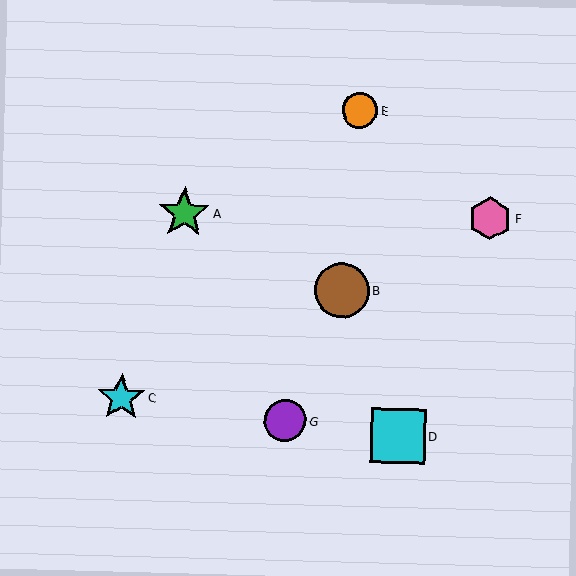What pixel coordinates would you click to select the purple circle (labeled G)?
Click at (285, 421) to select the purple circle G.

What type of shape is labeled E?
Shape E is an orange circle.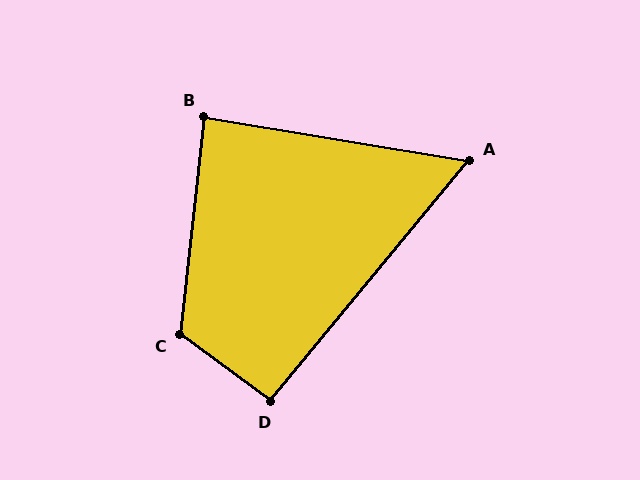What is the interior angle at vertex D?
Approximately 93 degrees (approximately right).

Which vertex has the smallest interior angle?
A, at approximately 60 degrees.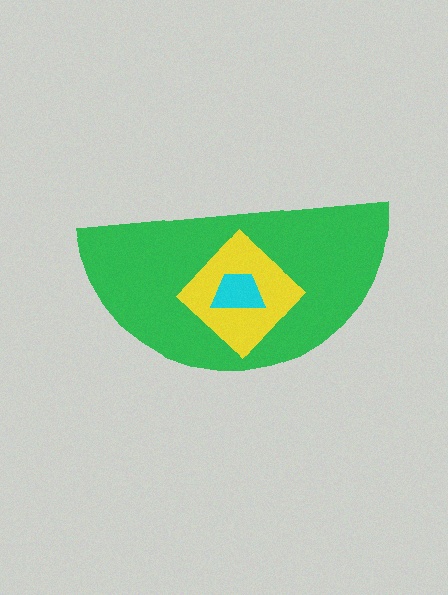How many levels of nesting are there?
3.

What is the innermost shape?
The cyan trapezoid.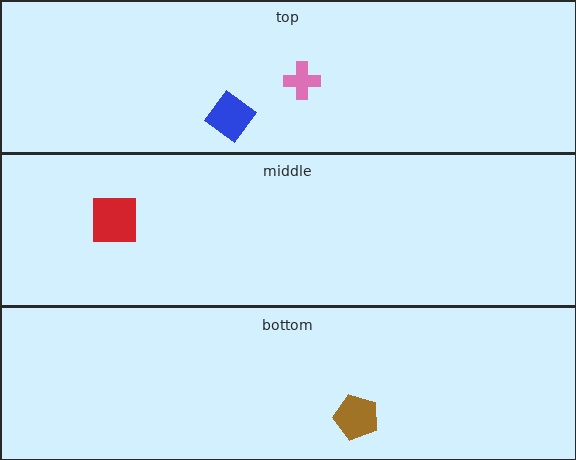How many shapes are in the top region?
2.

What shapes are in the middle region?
The red square.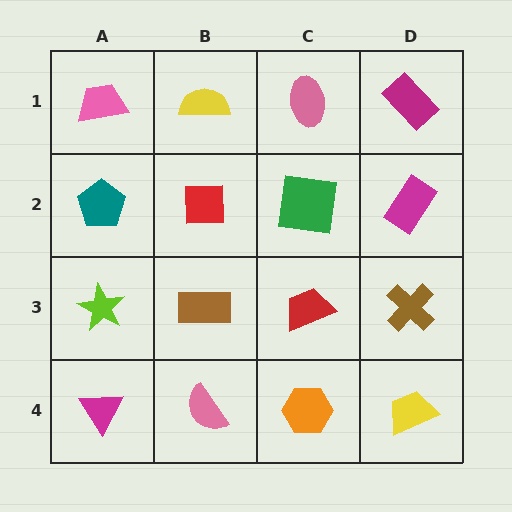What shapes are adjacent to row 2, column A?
A pink trapezoid (row 1, column A), a lime star (row 3, column A), a red square (row 2, column B).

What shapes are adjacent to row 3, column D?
A magenta rectangle (row 2, column D), a yellow trapezoid (row 4, column D), a red trapezoid (row 3, column C).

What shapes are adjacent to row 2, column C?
A pink ellipse (row 1, column C), a red trapezoid (row 3, column C), a red square (row 2, column B), a magenta rectangle (row 2, column D).